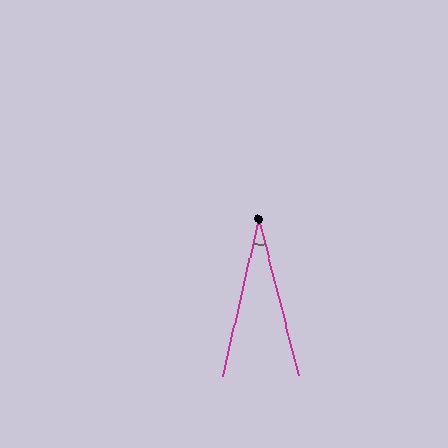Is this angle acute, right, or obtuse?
It is acute.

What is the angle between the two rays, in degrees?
Approximately 27 degrees.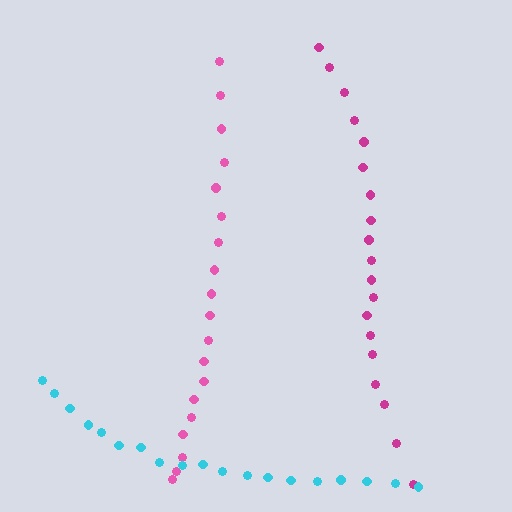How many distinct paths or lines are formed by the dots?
There are 3 distinct paths.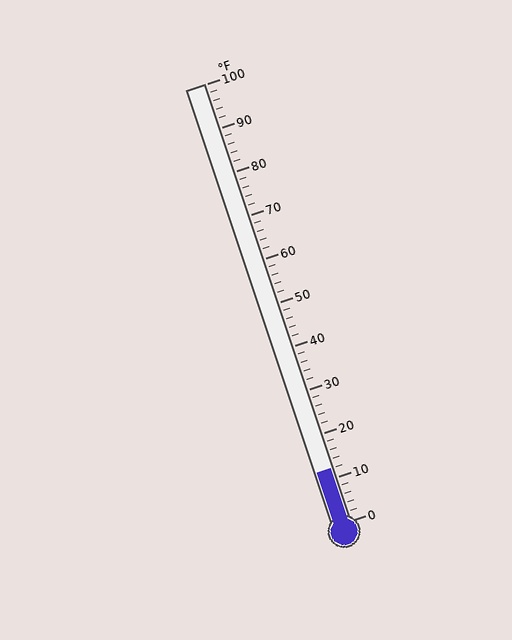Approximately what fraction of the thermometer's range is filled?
The thermometer is filled to approximately 10% of its range.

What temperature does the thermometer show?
The thermometer shows approximately 12°F.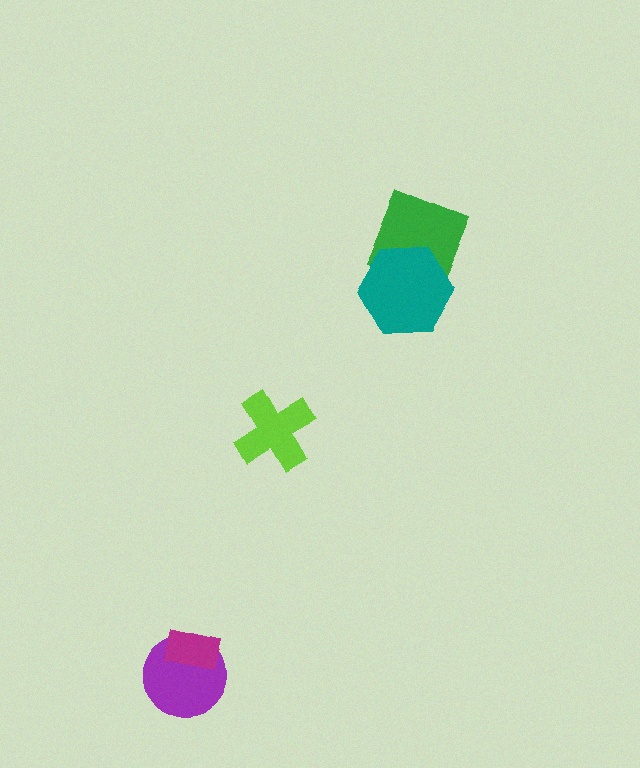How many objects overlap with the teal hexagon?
1 object overlaps with the teal hexagon.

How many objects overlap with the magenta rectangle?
1 object overlaps with the magenta rectangle.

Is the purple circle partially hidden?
Yes, it is partially covered by another shape.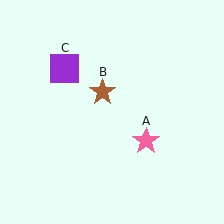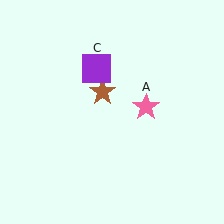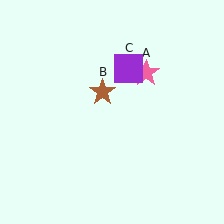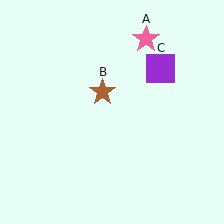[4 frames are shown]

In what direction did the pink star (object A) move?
The pink star (object A) moved up.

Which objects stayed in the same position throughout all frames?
Brown star (object B) remained stationary.